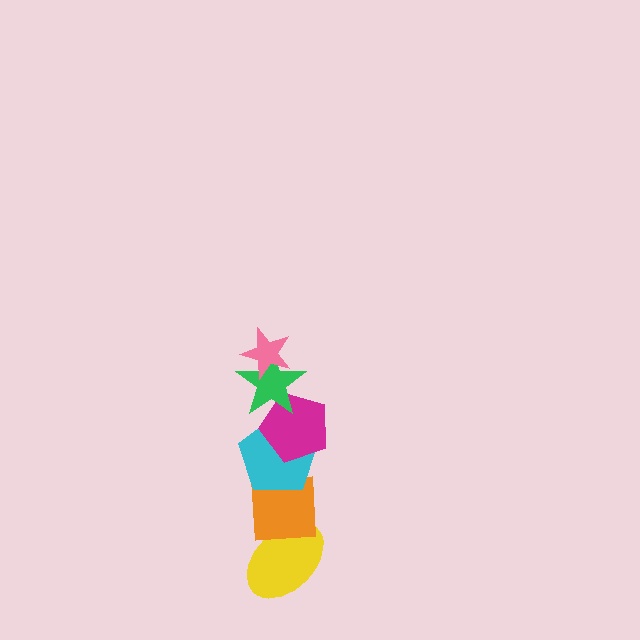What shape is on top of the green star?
The pink star is on top of the green star.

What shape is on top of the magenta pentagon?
The green star is on top of the magenta pentagon.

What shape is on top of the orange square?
The cyan pentagon is on top of the orange square.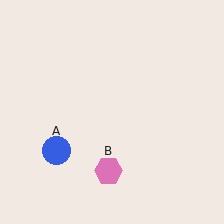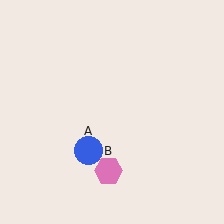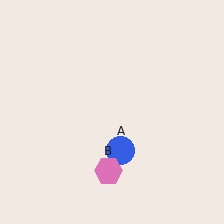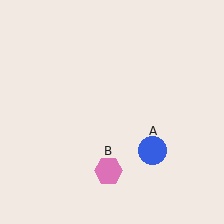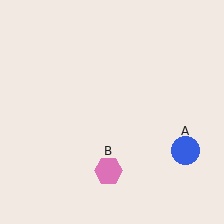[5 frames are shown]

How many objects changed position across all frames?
1 object changed position: blue circle (object A).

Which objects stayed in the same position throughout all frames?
Pink hexagon (object B) remained stationary.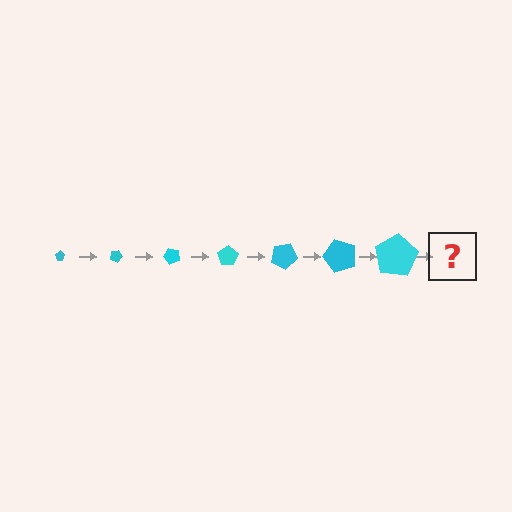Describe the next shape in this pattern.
It should be a pentagon, larger than the previous one and rotated 175 degrees from the start.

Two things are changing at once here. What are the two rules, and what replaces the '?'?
The two rules are that the pentagon grows larger each step and it rotates 25 degrees each step. The '?' should be a pentagon, larger than the previous one and rotated 175 degrees from the start.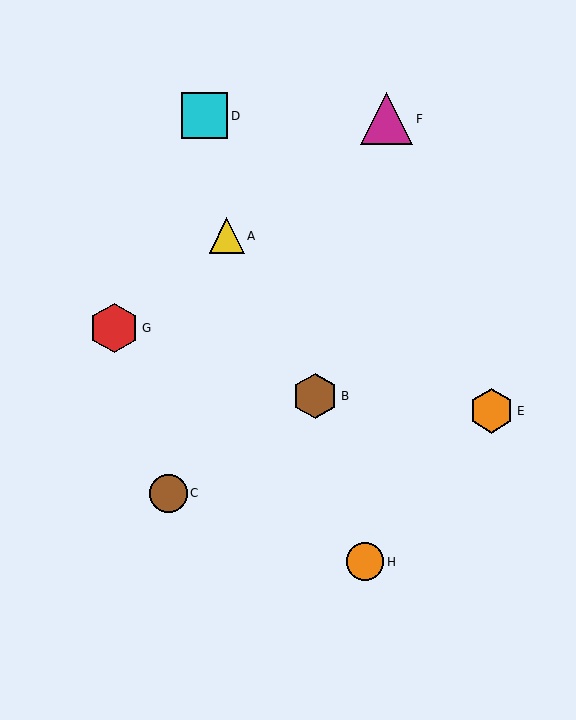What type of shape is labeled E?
Shape E is an orange hexagon.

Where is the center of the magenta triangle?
The center of the magenta triangle is at (387, 119).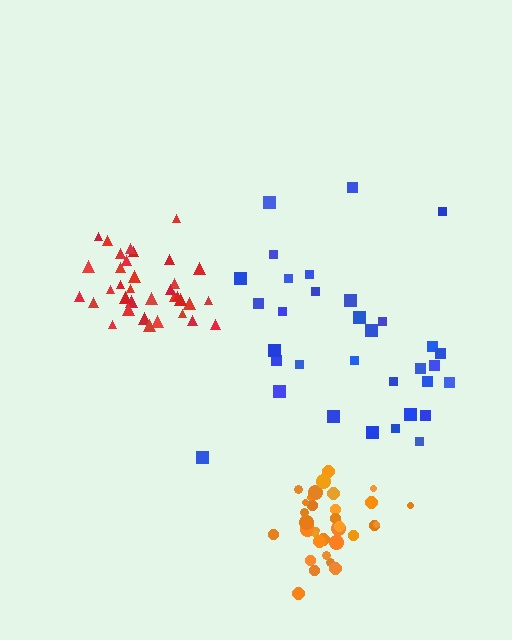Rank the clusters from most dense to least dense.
orange, red, blue.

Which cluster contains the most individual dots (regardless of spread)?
Red (35).